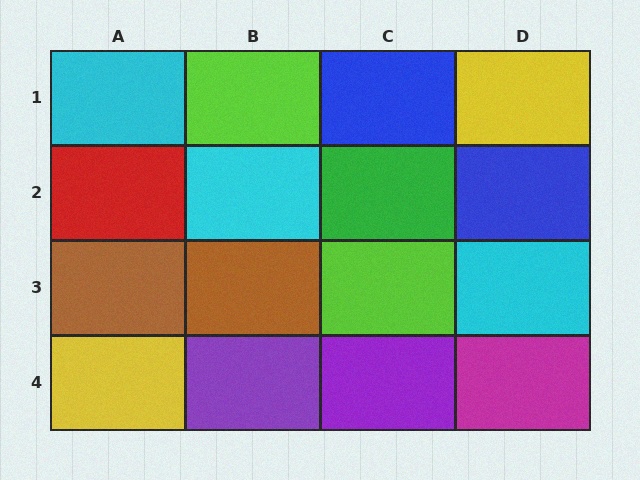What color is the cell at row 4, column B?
Purple.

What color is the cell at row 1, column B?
Lime.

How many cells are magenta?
1 cell is magenta.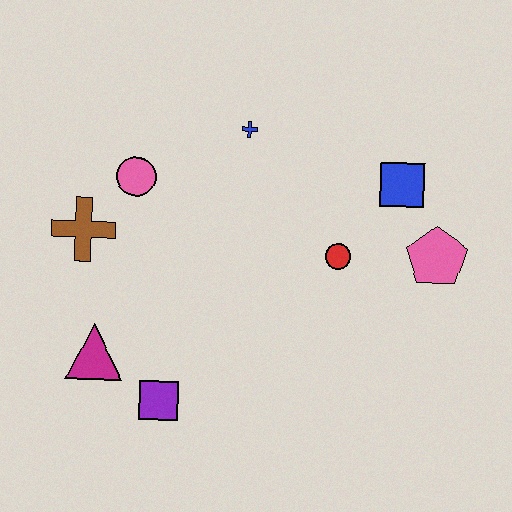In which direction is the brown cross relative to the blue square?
The brown cross is to the left of the blue square.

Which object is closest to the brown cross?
The pink circle is closest to the brown cross.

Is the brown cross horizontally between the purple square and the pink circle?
No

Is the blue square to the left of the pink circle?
No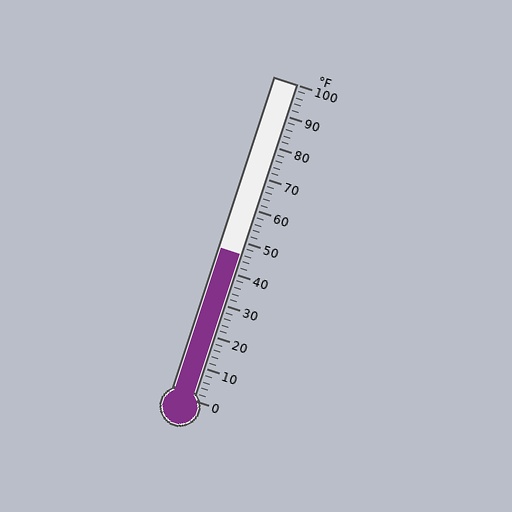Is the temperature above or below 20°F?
The temperature is above 20°F.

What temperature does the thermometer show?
The thermometer shows approximately 46°F.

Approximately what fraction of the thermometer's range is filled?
The thermometer is filled to approximately 45% of its range.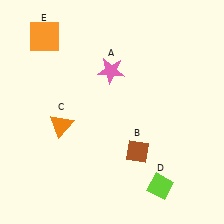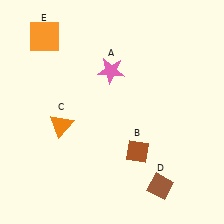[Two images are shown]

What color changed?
The diamond (D) changed from lime in Image 1 to brown in Image 2.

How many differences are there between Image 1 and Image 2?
There is 1 difference between the two images.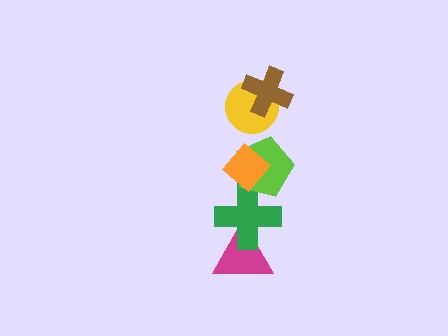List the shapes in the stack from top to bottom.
From top to bottom: the brown cross, the yellow circle, the orange diamond, the lime pentagon, the green cross, the magenta triangle.